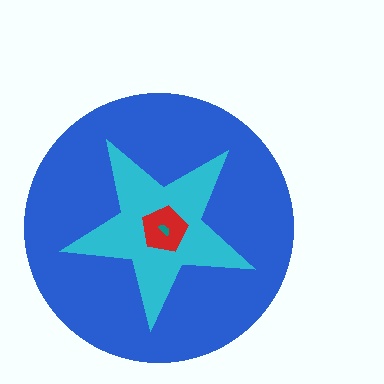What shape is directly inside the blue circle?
The cyan star.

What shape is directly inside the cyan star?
The red pentagon.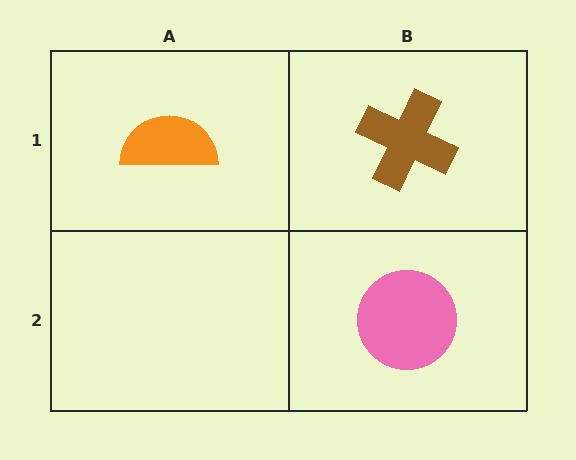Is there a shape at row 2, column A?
No, that cell is empty.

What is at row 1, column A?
An orange semicircle.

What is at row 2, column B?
A pink circle.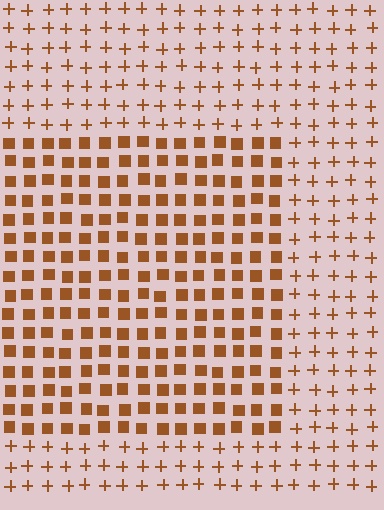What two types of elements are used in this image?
The image uses squares inside the rectangle region and plus signs outside it.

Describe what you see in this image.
The image is filled with small brown elements arranged in a uniform grid. A rectangle-shaped region contains squares, while the surrounding area contains plus signs. The boundary is defined purely by the change in element shape.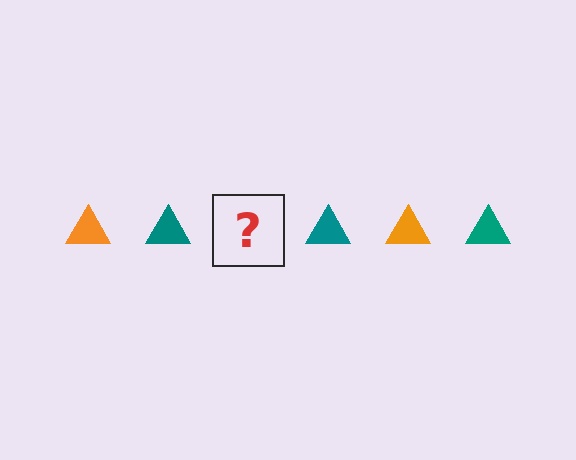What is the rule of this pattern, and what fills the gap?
The rule is that the pattern cycles through orange, teal triangles. The gap should be filled with an orange triangle.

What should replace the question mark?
The question mark should be replaced with an orange triangle.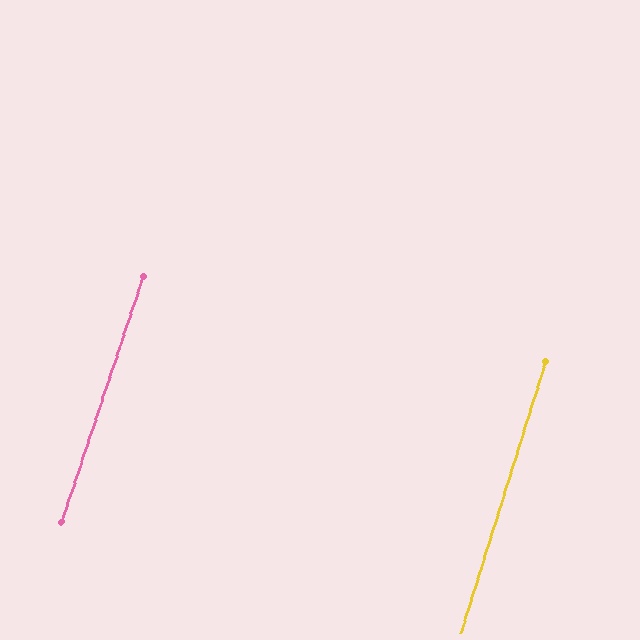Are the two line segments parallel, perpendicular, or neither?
Parallel — their directions differ by only 1.0°.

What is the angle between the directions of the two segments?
Approximately 1 degree.